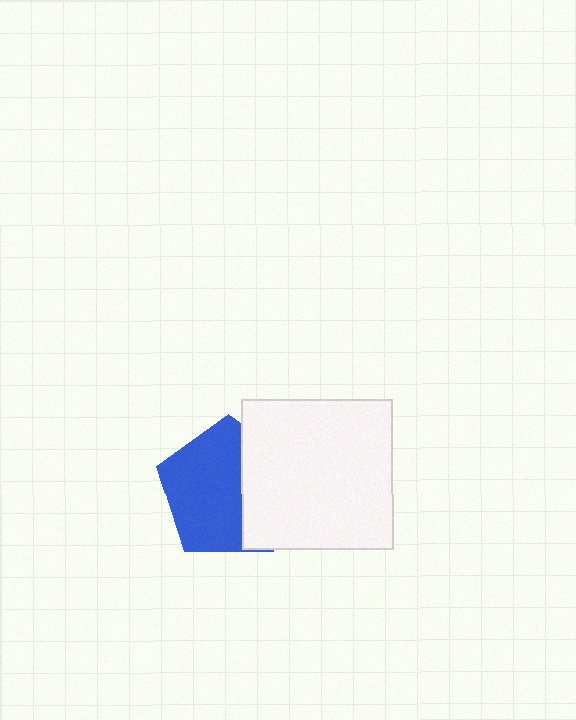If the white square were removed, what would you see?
You would see the complete blue pentagon.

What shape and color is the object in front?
The object in front is a white square.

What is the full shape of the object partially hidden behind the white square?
The partially hidden object is a blue pentagon.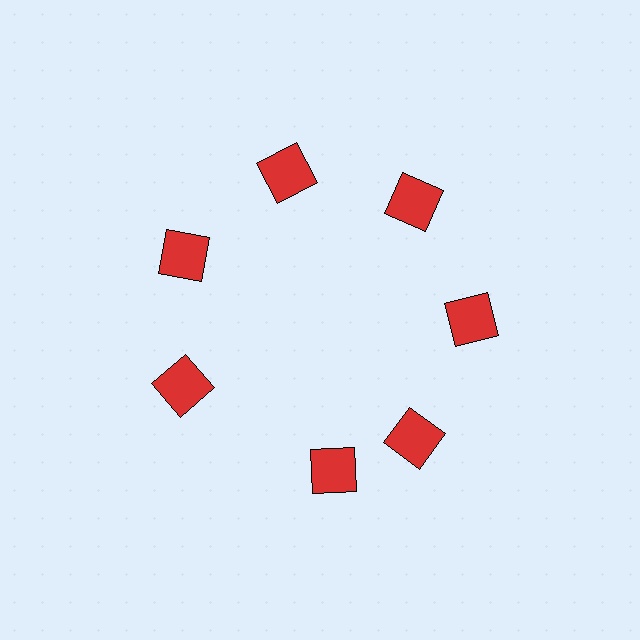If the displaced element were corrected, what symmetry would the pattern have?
It would have 7-fold rotational symmetry — the pattern would map onto itself every 51 degrees.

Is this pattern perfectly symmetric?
No. The 7 red squares are arranged in a ring, but one element near the 6 o'clock position is rotated out of alignment along the ring, breaking the 7-fold rotational symmetry.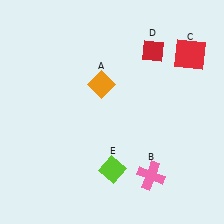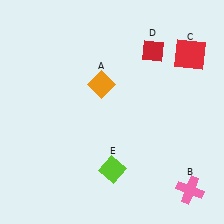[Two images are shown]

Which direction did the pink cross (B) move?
The pink cross (B) moved right.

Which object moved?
The pink cross (B) moved right.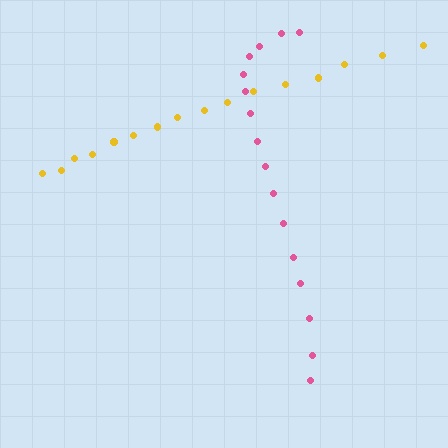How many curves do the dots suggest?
There are 2 distinct paths.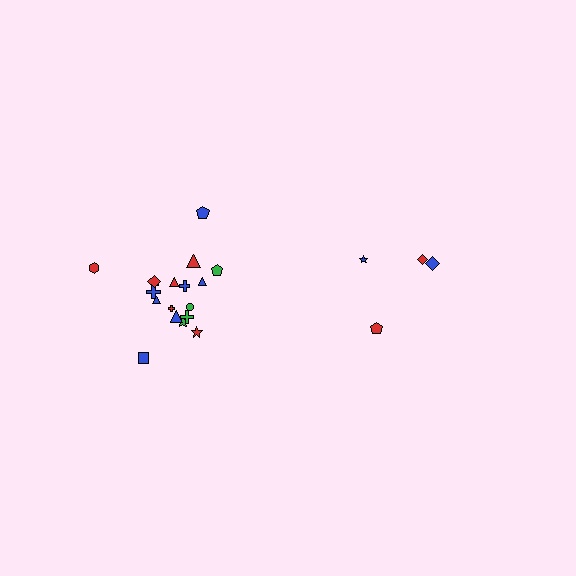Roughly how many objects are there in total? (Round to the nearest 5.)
Roughly 20 objects in total.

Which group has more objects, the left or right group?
The left group.